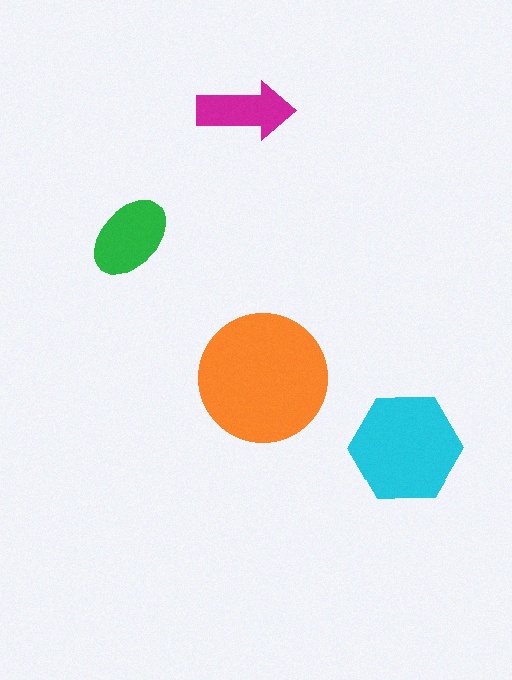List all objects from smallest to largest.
The magenta arrow, the green ellipse, the cyan hexagon, the orange circle.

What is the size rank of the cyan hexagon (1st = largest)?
2nd.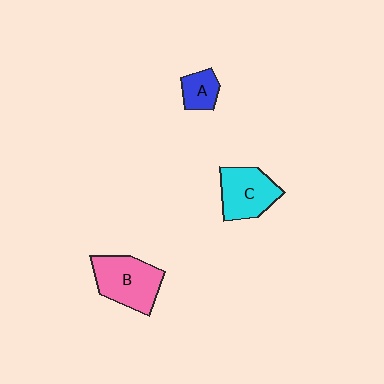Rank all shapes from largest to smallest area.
From largest to smallest: B (pink), C (cyan), A (blue).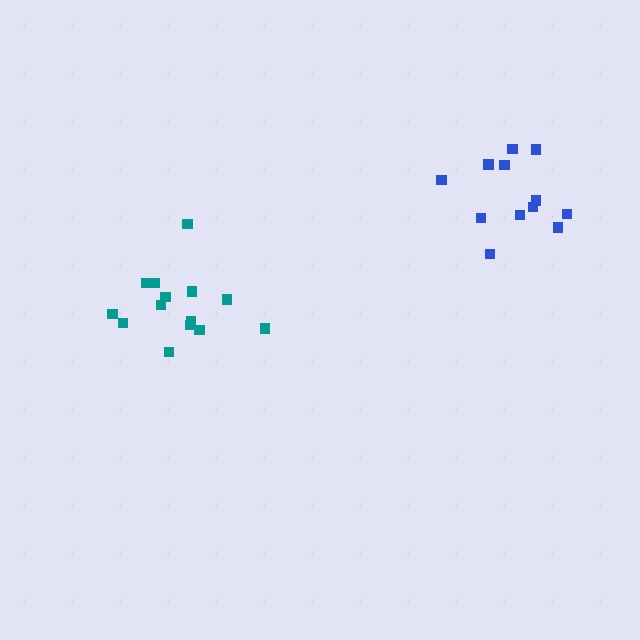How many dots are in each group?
Group 1: 14 dots, Group 2: 12 dots (26 total).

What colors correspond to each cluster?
The clusters are colored: teal, blue.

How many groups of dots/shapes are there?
There are 2 groups.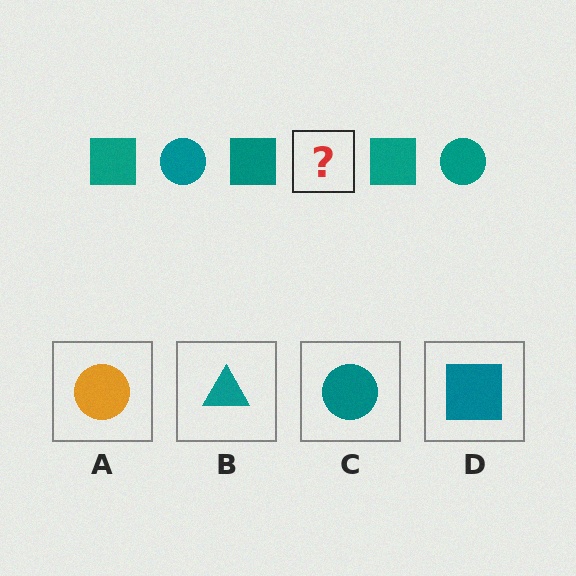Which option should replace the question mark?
Option C.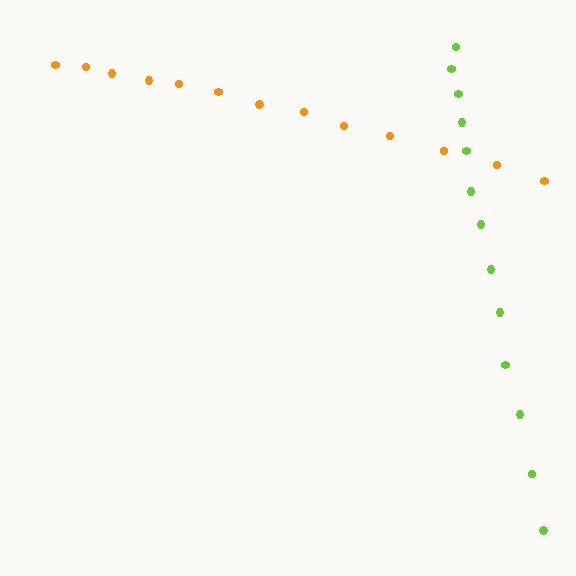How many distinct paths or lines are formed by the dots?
There are 2 distinct paths.